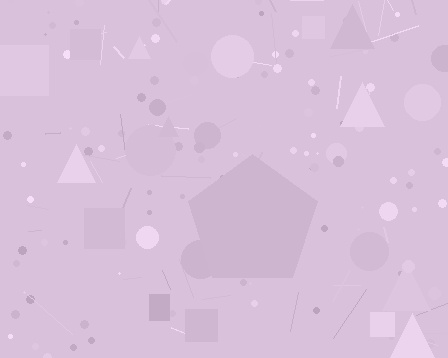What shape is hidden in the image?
A pentagon is hidden in the image.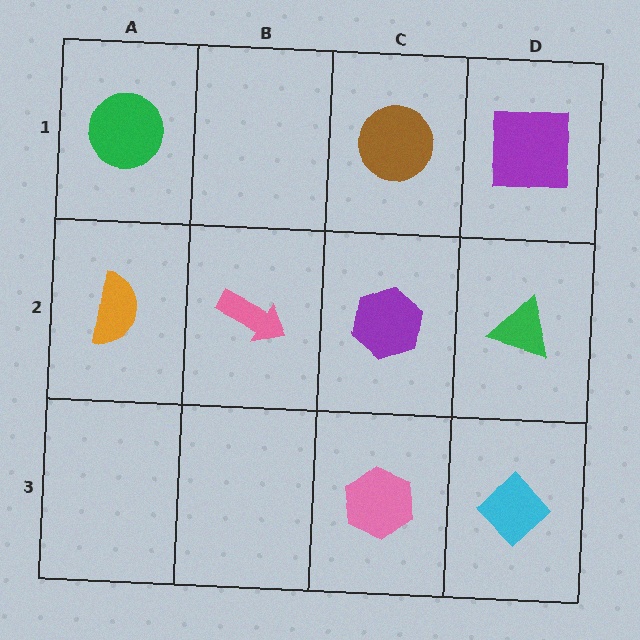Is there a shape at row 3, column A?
No, that cell is empty.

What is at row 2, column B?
A pink arrow.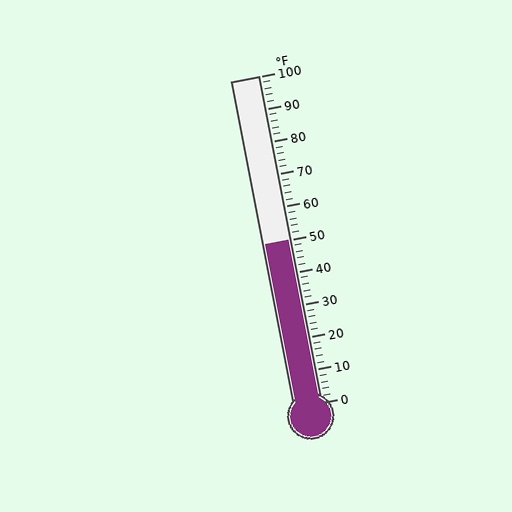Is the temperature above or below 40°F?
The temperature is above 40°F.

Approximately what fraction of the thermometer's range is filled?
The thermometer is filled to approximately 50% of its range.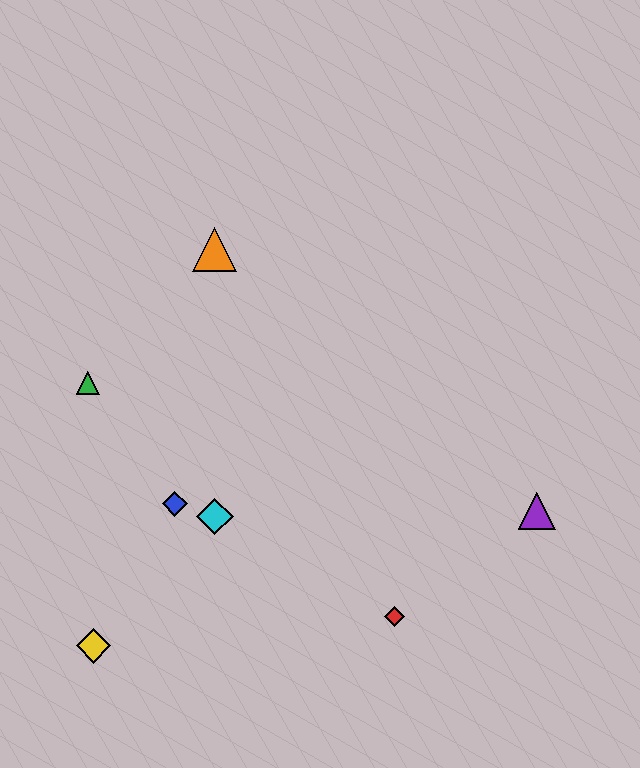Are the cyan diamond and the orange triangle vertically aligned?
Yes, both are at x≈215.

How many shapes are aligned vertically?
2 shapes (the orange triangle, the cyan diamond) are aligned vertically.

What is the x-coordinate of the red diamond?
The red diamond is at x≈395.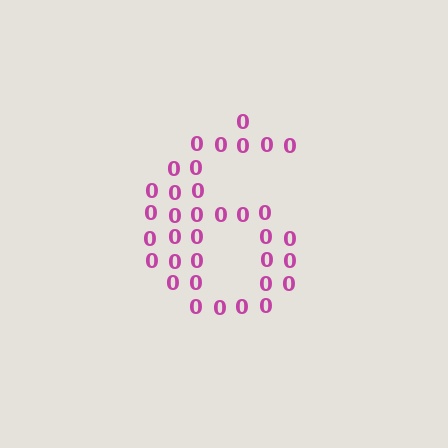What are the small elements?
The small elements are digit 0's.